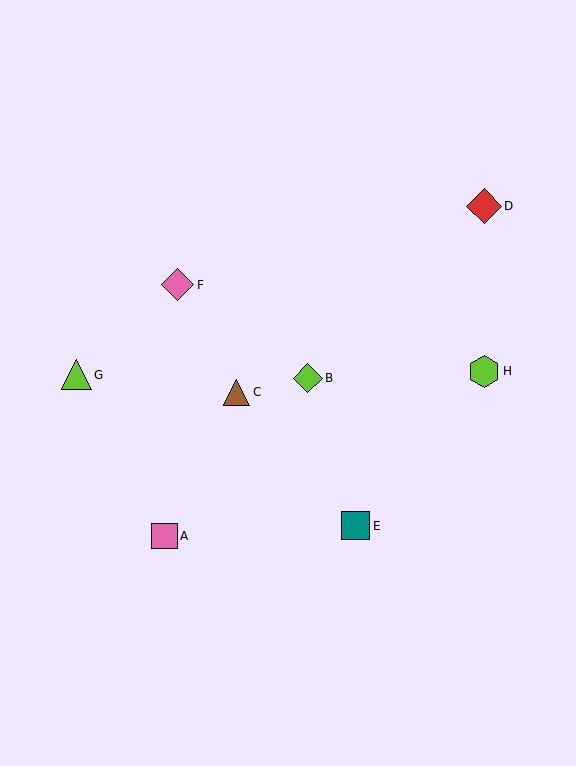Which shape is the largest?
The red diamond (labeled D) is the largest.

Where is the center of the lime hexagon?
The center of the lime hexagon is at (484, 371).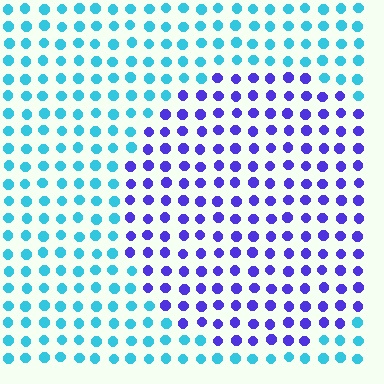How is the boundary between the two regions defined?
The boundary is defined purely by a slight shift in hue (about 61 degrees). Spacing, size, and orientation are identical on both sides.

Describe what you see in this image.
The image is filled with small cyan elements in a uniform arrangement. A circle-shaped region is visible where the elements are tinted to a slightly different hue, forming a subtle color boundary.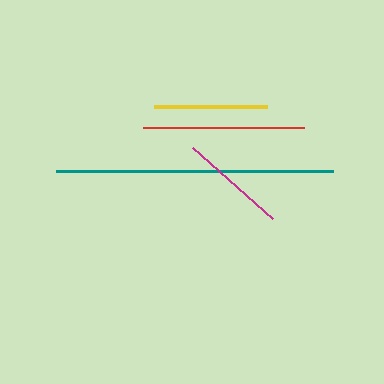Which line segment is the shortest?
The magenta line is the shortest at approximately 107 pixels.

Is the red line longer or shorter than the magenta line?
The red line is longer than the magenta line.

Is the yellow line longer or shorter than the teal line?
The teal line is longer than the yellow line.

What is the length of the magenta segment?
The magenta segment is approximately 107 pixels long.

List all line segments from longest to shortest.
From longest to shortest: teal, red, yellow, magenta.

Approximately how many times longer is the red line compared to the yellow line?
The red line is approximately 1.4 times the length of the yellow line.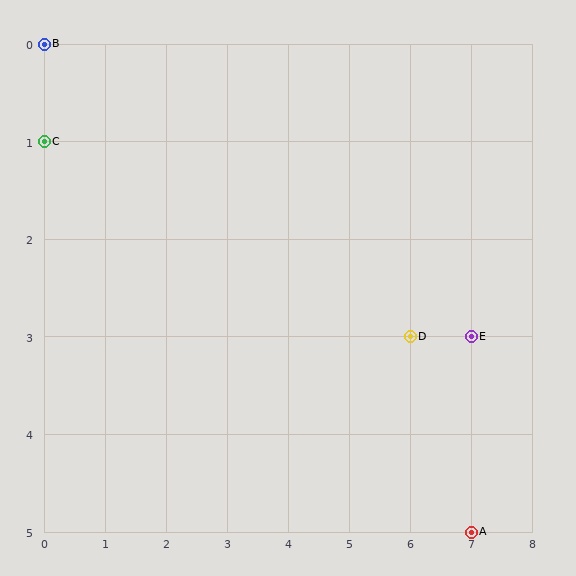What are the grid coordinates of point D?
Point D is at grid coordinates (6, 3).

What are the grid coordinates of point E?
Point E is at grid coordinates (7, 3).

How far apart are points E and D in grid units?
Points E and D are 1 column apart.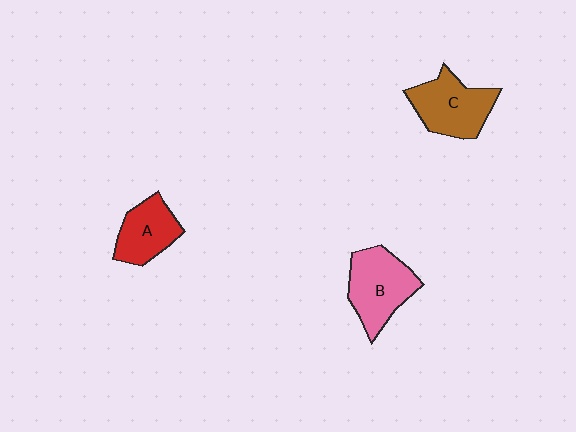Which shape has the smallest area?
Shape A (red).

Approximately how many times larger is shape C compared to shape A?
Approximately 1.3 times.